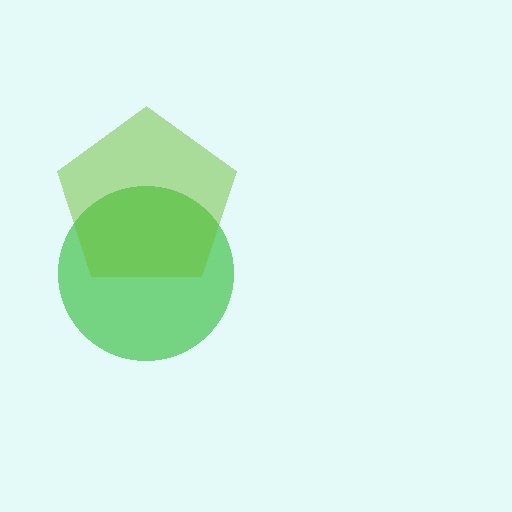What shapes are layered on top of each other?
The layered shapes are: a green circle, a lime pentagon.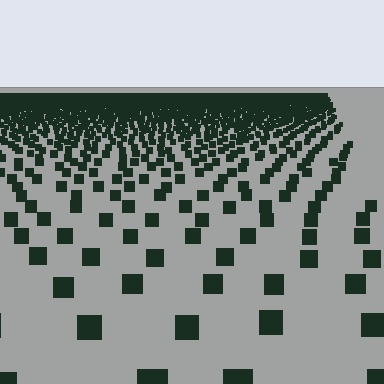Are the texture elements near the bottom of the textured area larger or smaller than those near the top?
Larger. Near the bottom, elements are closer to the viewer and appear at a bigger on-screen size.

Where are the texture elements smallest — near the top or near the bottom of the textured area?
Near the top.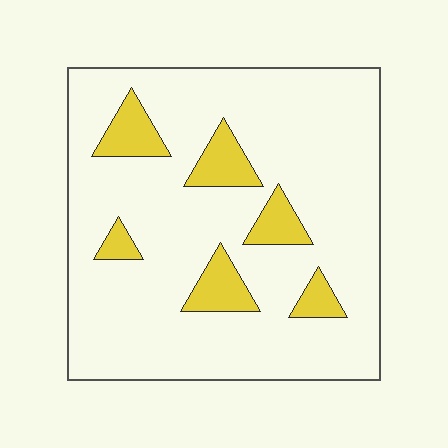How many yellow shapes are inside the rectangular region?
6.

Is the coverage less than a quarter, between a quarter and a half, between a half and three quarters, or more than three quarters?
Less than a quarter.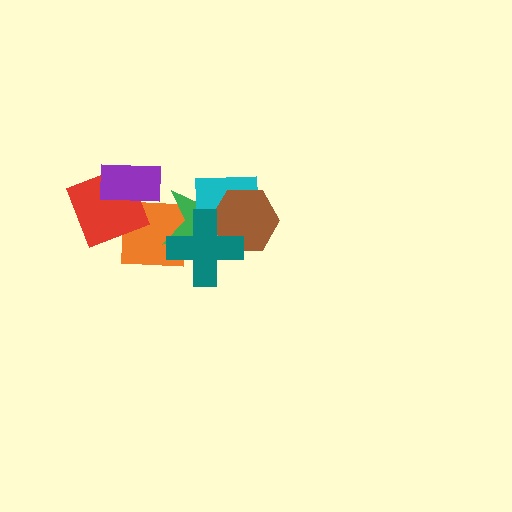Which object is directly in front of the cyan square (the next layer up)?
The brown hexagon is directly in front of the cyan square.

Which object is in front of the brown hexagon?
The teal cross is in front of the brown hexagon.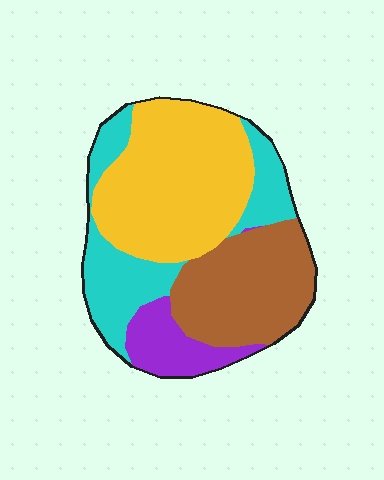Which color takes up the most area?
Yellow, at roughly 40%.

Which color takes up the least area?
Purple, at roughly 10%.